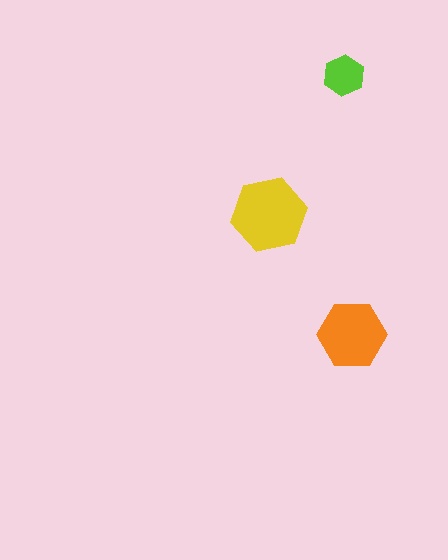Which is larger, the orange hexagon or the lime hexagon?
The orange one.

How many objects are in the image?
There are 3 objects in the image.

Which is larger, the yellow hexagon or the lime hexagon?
The yellow one.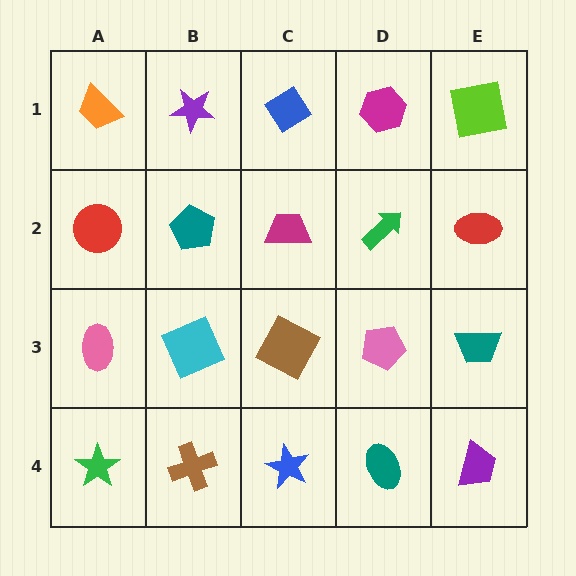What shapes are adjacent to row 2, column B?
A purple star (row 1, column B), a cyan square (row 3, column B), a red circle (row 2, column A), a magenta trapezoid (row 2, column C).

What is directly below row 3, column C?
A blue star.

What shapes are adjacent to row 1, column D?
A green arrow (row 2, column D), a blue diamond (row 1, column C), a lime square (row 1, column E).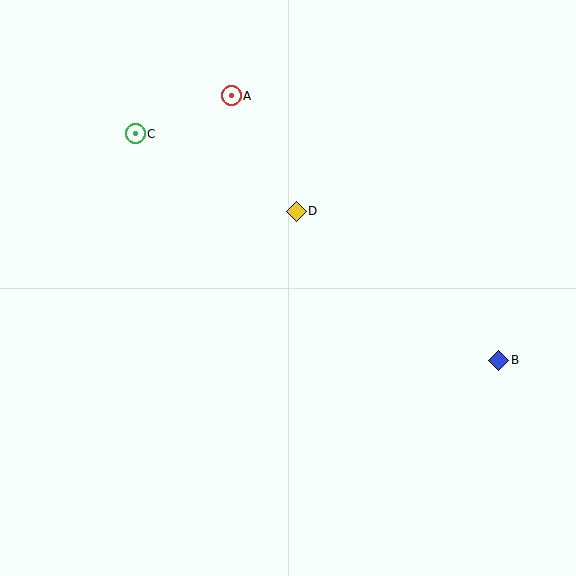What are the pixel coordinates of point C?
Point C is at (135, 134).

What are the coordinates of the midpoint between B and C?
The midpoint between B and C is at (317, 247).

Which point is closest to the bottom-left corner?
Point C is closest to the bottom-left corner.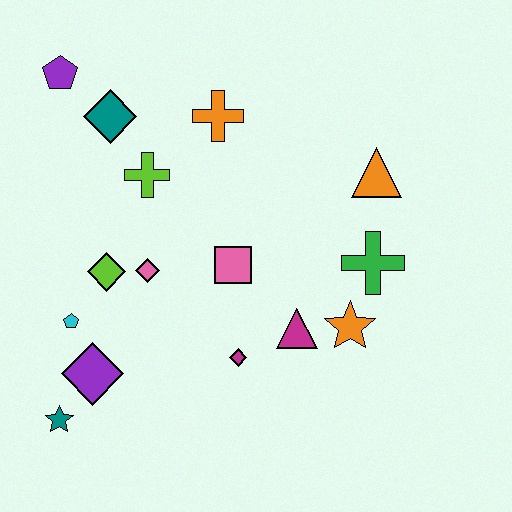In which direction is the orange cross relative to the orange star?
The orange cross is above the orange star.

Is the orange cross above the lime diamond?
Yes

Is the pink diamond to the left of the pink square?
Yes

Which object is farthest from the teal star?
The orange triangle is farthest from the teal star.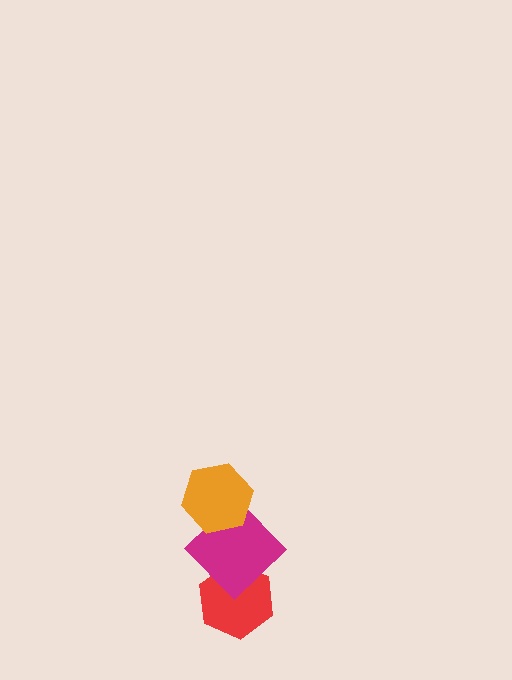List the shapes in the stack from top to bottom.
From top to bottom: the orange hexagon, the magenta diamond, the red hexagon.